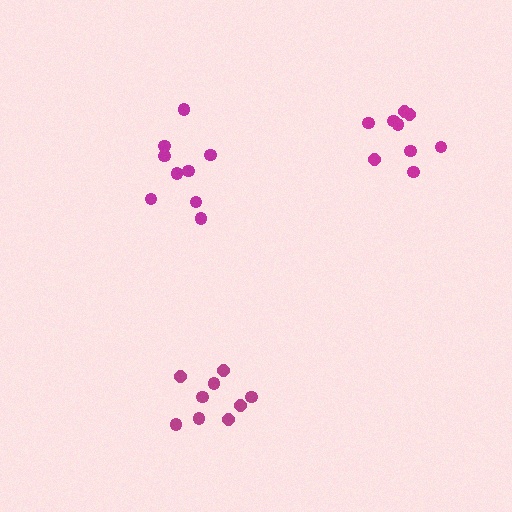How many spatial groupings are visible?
There are 3 spatial groupings.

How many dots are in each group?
Group 1: 9 dots, Group 2: 9 dots, Group 3: 9 dots (27 total).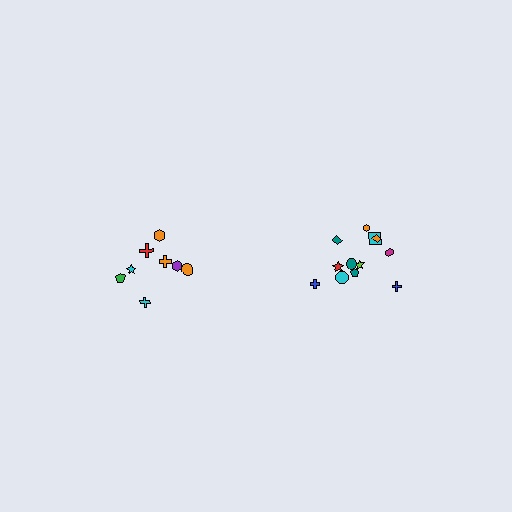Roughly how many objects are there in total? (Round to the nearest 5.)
Roughly 20 objects in total.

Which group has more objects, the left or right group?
The right group.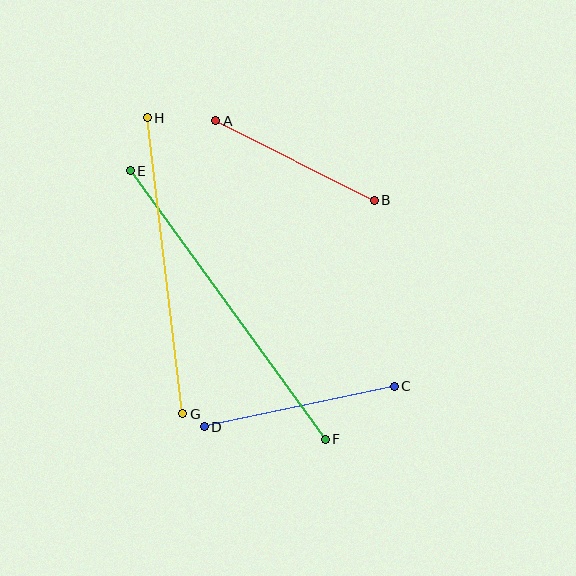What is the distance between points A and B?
The distance is approximately 178 pixels.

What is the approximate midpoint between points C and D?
The midpoint is at approximately (299, 407) pixels.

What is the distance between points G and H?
The distance is approximately 298 pixels.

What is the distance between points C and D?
The distance is approximately 194 pixels.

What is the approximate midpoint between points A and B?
The midpoint is at approximately (295, 160) pixels.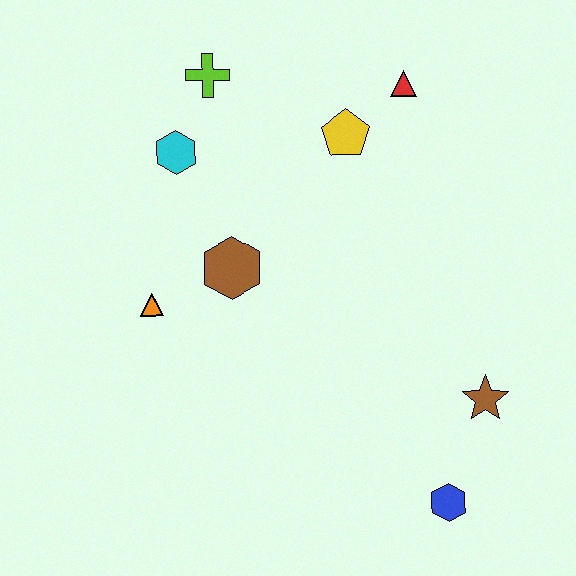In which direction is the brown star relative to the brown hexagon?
The brown star is to the right of the brown hexagon.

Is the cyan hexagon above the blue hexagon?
Yes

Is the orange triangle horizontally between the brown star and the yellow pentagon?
No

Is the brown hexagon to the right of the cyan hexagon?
Yes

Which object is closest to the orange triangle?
The brown hexagon is closest to the orange triangle.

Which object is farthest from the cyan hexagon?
The blue hexagon is farthest from the cyan hexagon.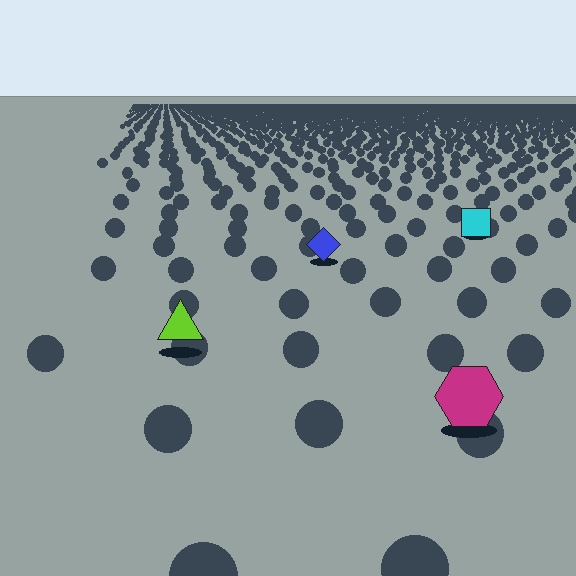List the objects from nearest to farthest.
From nearest to farthest: the magenta hexagon, the lime triangle, the blue diamond, the cyan square.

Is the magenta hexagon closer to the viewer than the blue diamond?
Yes. The magenta hexagon is closer — you can tell from the texture gradient: the ground texture is coarser near it.